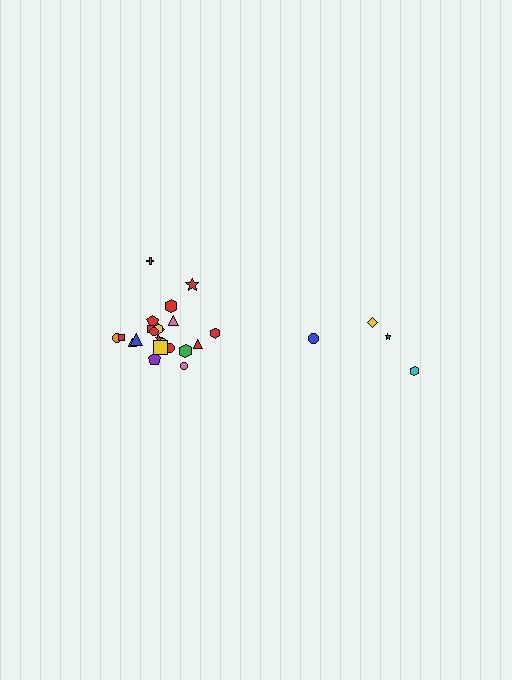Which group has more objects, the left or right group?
The left group.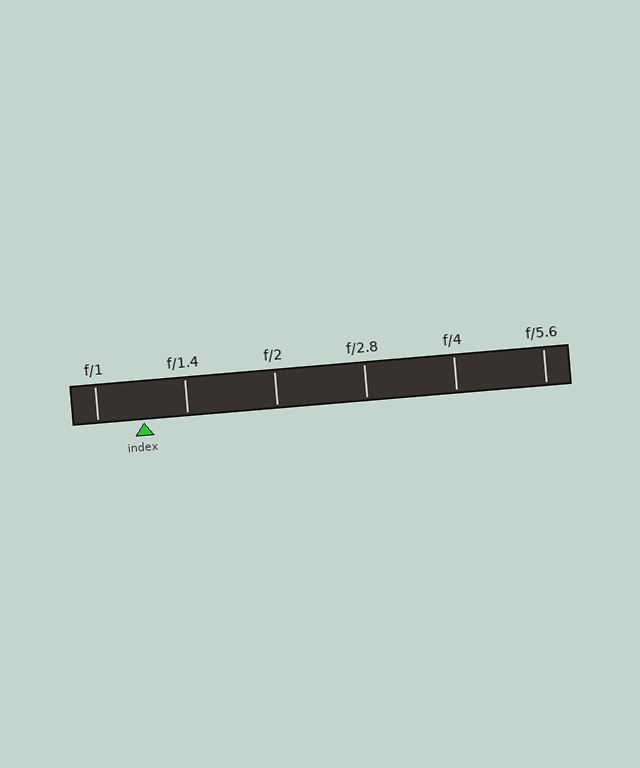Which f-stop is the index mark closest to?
The index mark is closest to f/1.4.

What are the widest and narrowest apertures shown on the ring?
The widest aperture shown is f/1 and the narrowest is f/5.6.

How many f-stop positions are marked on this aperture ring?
There are 6 f-stop positions marked.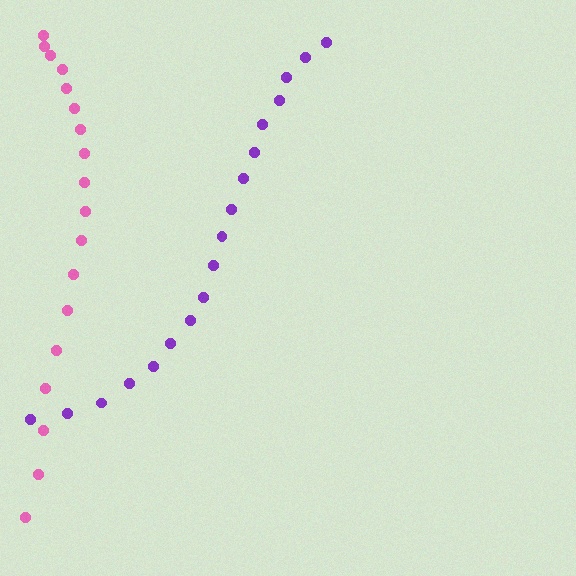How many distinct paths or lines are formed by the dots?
There are 2 distinct paths.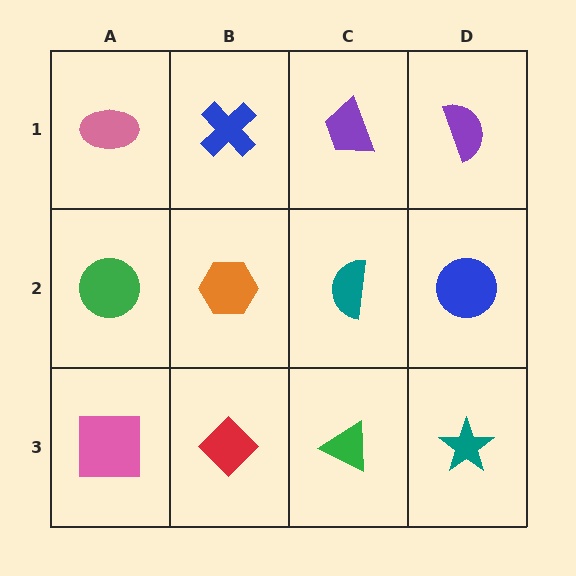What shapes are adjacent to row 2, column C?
A purple trapezoid (row 1, column C), a green triangle (row 3, column C), an orange hexagon (row 2, column B), a blue circle (row 2, column D).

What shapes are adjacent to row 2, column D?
A purple semicircle (row 1, column D), a teal star (row 3, column D), a teal semicircle (row 2, column C).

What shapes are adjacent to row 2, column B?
A blue cross (row 1, column B), a red diamond (row 3, column B), a green circle (row 2, column A), a teal semicircle (row 2, column C).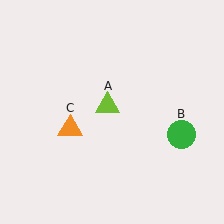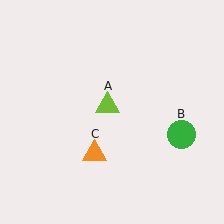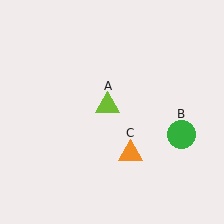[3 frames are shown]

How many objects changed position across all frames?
1 object changed position: orange triangle (object C).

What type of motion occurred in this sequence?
The orange triangle (object C) rotated counterclockwise around the center of the scene.